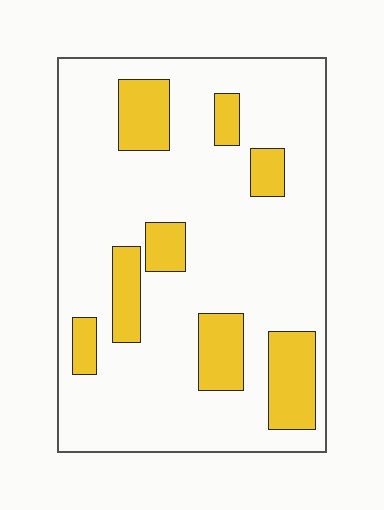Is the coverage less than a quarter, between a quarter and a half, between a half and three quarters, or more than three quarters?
Less than a quarter.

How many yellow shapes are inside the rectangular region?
8.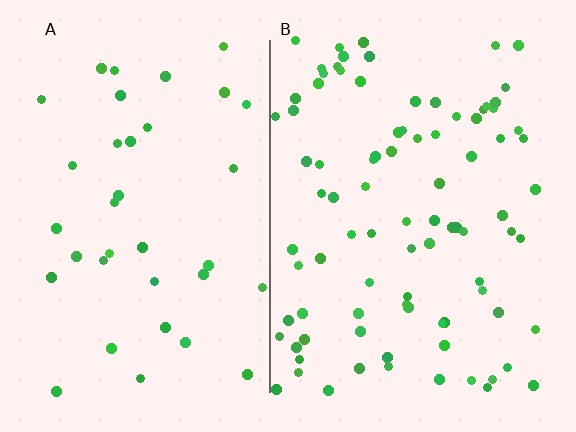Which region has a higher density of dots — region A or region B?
B (the right).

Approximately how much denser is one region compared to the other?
Approximately 2.5× — region B over region A.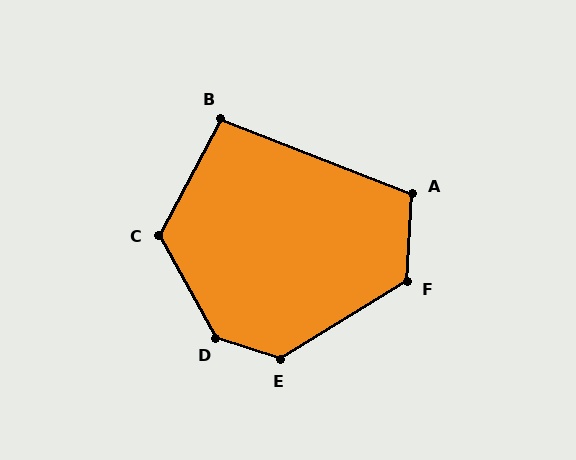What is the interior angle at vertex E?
Approximately 130 degrees (obtuse).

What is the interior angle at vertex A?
Approximately 108 degrees (obtuse).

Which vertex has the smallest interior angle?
B, at approximately 97 degrees.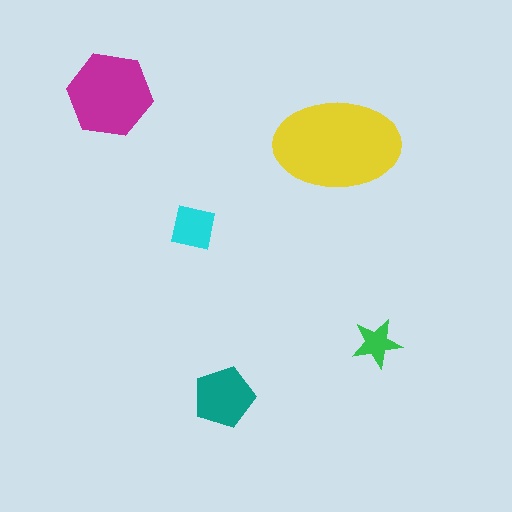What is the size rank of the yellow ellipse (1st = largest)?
1st.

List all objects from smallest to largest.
The green star, the cyan square, the teal pentagon, the magenta hexagon, the yellow ellipse.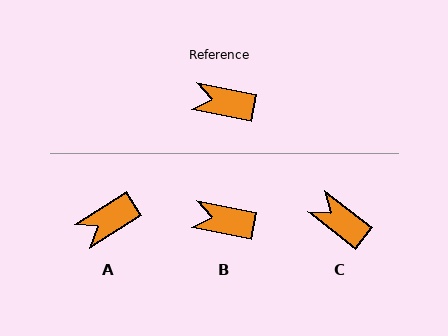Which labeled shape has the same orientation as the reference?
B.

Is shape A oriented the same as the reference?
No, it is off by about 43 degrees.